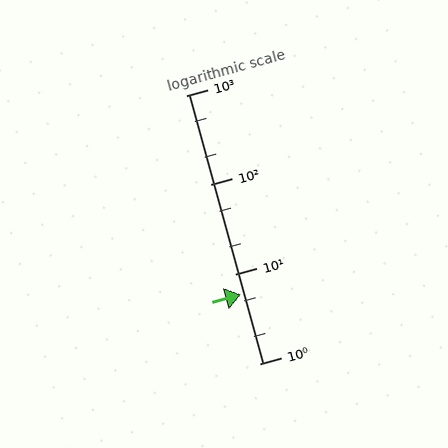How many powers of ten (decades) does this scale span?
The scale spans 3 decades, from 1 to 1000.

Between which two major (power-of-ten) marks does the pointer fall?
The pointer is between 1 and 10.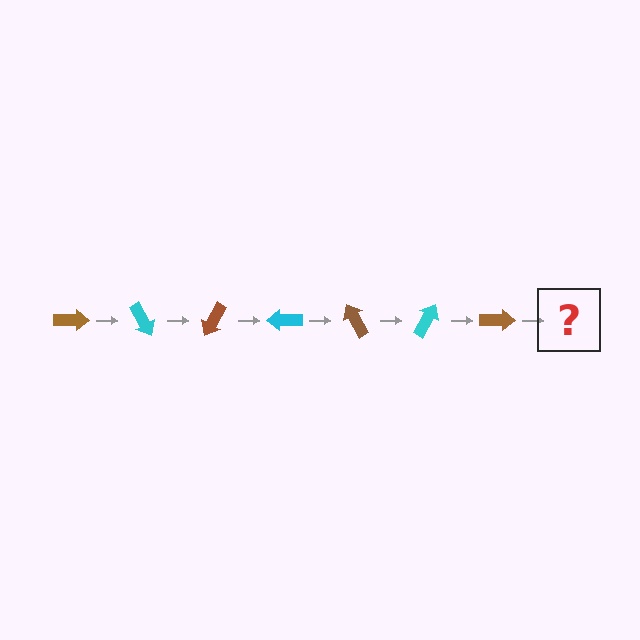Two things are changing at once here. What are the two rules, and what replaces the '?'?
The two rules are that it rotates 60 degrees each step and the color cycles through brown and cyan. The '?' should be a cyan arrow, rotated 420 degrees from the start.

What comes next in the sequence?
The next element should be a cyan arrow, rotated 420 degrees from the start.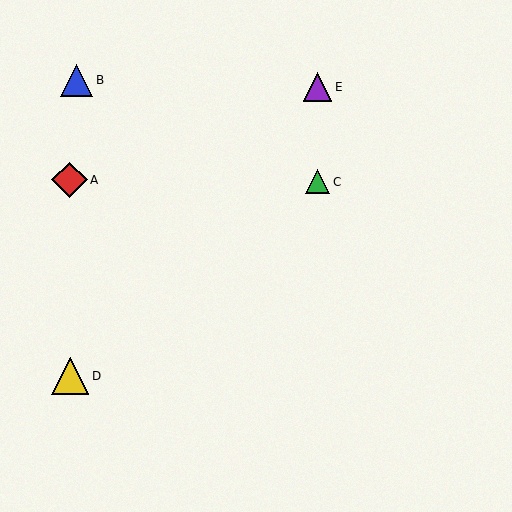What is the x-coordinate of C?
Object C is at x≈318.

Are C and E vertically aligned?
Yes, both are at x≈318.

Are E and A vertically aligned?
No, E is at x≈318 and A is at x≈69.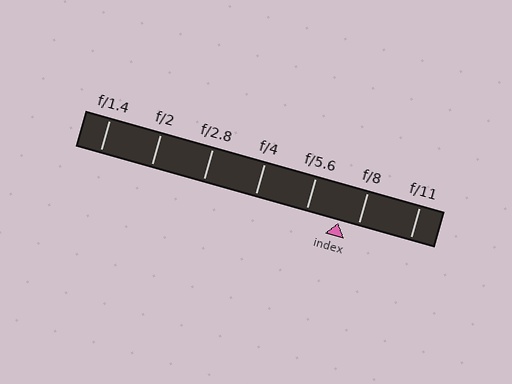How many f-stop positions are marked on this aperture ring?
There are 7 f-stop positions marked.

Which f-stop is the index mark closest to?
The index mark is closest to f/8.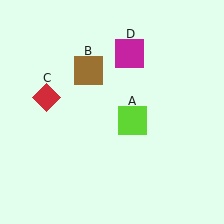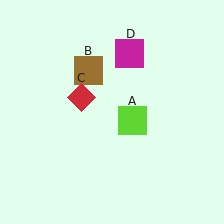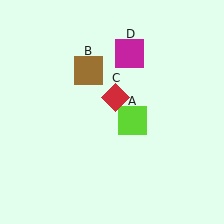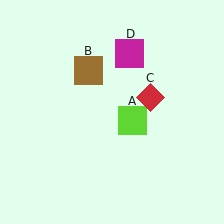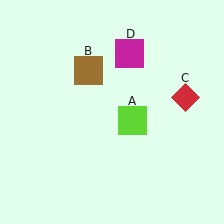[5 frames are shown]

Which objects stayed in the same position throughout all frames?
Lime square (object A) and brown square (object B) and magenta square (object D) remained stationary.